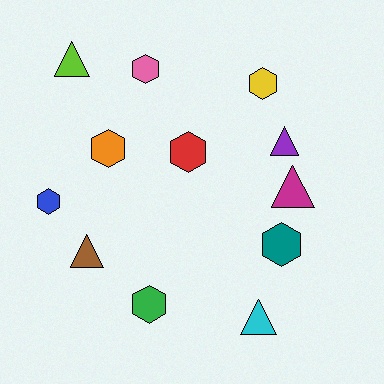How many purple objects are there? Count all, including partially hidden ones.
There is 1 purple object.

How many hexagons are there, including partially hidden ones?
There are 7 hexagons.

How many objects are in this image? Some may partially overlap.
There are 12 objects.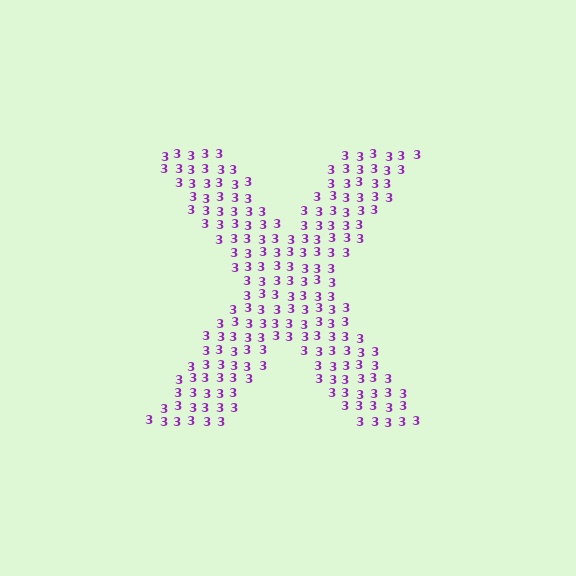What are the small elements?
The small elements are digit 3's.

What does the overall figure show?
The overall figure shows the letter X.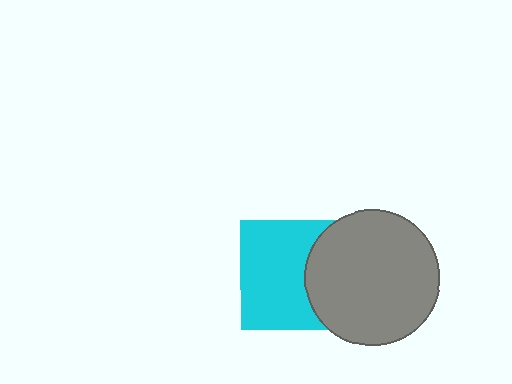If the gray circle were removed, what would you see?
You would see the complete cyan square.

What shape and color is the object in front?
The object in front is a gray circle.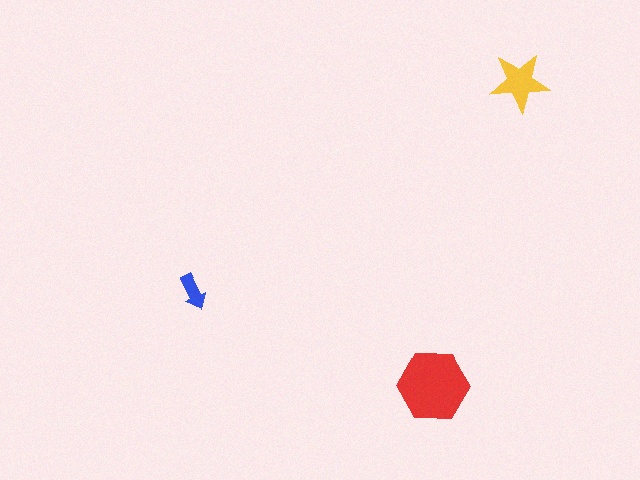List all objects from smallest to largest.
The blue arrow, the yellow star, the red hexagon.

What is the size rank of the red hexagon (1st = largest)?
1st.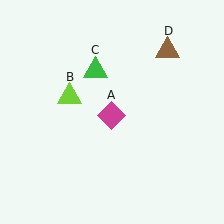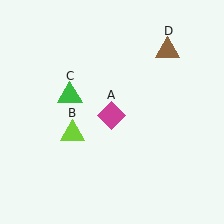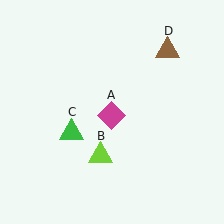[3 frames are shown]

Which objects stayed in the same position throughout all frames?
Magenta diamond (object A) and brown triangle (object D) remained stationary.